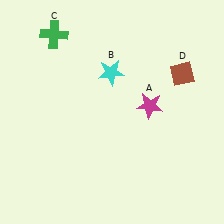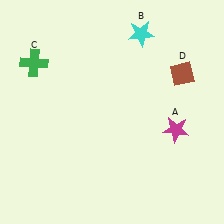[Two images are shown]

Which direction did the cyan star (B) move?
The cyan star (B) moved up.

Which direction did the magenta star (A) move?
The magenta star (A) moved right.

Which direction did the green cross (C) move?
The green cross (C) moved down.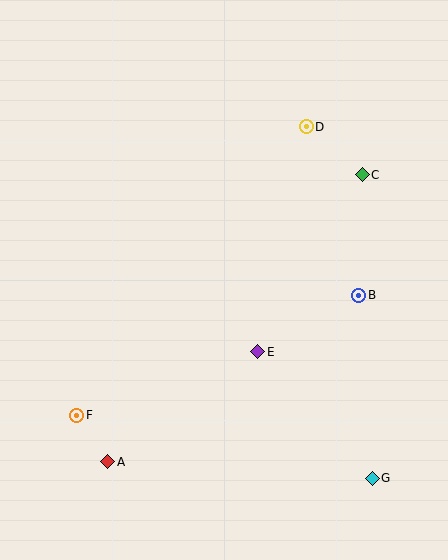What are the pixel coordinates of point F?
Point F is at (77, 415).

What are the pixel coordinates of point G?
Point G is at (372, 478).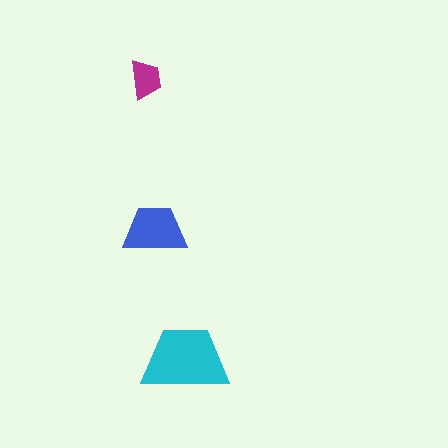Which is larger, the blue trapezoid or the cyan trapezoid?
The cyan one.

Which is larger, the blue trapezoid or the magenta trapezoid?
The blue one.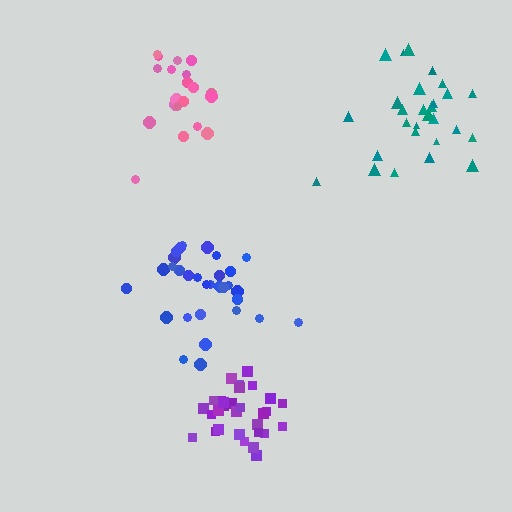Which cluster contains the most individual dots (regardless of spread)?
Blue (32).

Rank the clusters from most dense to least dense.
purple, blue, pink, teal.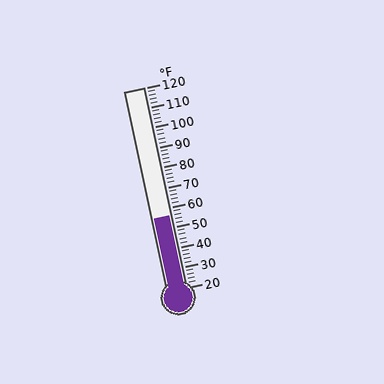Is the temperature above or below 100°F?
The temperature is below 100°F.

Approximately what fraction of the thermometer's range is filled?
The thermometer is filled to approximately 35% of its range.